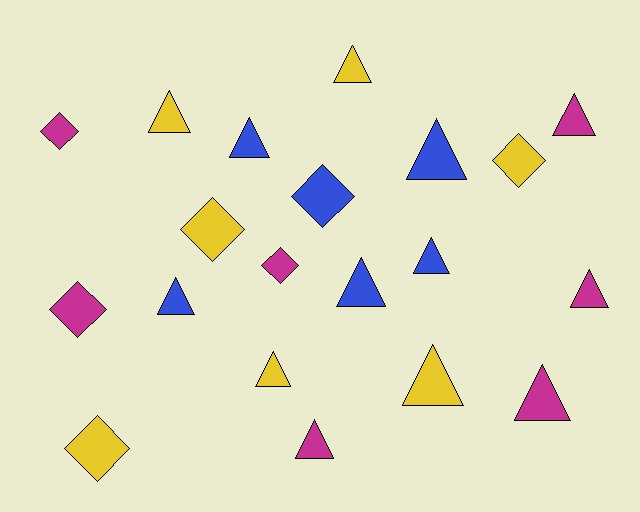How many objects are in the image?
There are 20 objects.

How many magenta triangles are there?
There are 4 magenta triangles.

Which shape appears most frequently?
Triangle, with 13 objects.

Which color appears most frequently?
Magenta, with 7 objects.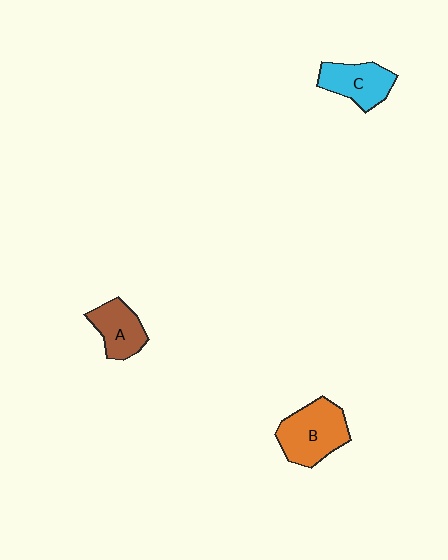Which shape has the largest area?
Shape B (orange).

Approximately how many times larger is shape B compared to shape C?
Approximately 1.3 times.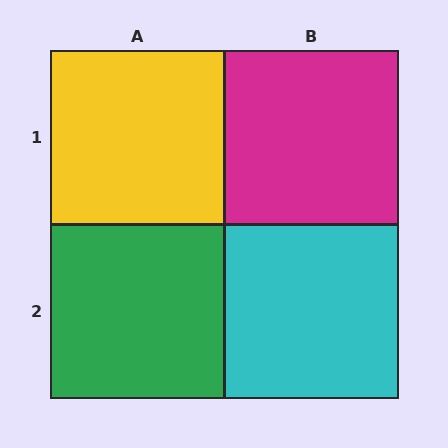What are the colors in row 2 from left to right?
Green, cyan.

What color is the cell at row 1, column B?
Magenta.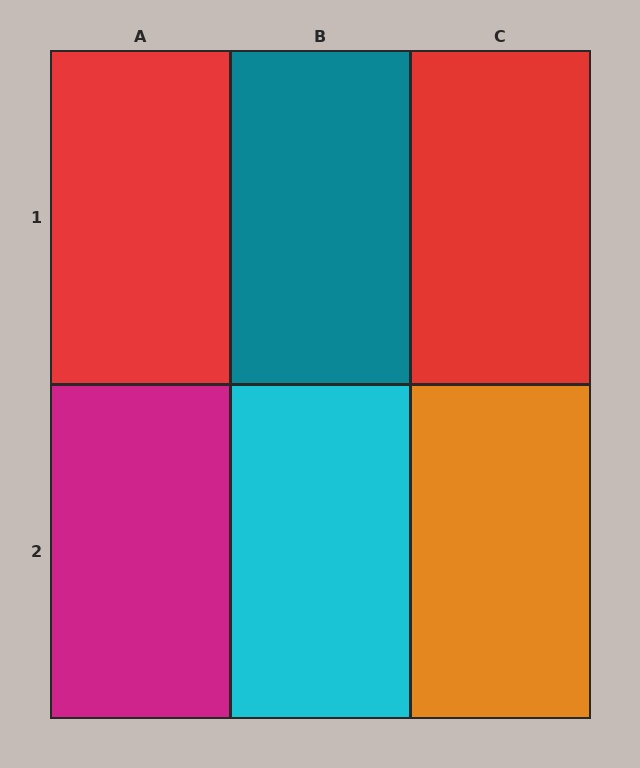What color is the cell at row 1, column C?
Red.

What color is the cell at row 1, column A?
Red.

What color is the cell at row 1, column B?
Teal.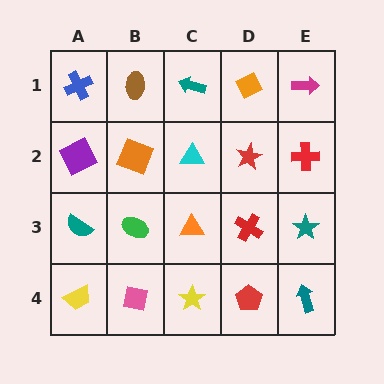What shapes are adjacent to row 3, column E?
A red cross (row 2, column E), a teal arrow (row 4, column E), a red cross (row 3, column D).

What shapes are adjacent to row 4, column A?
A teal semicircle (row 3, column A), a pink square (row 4, column B).